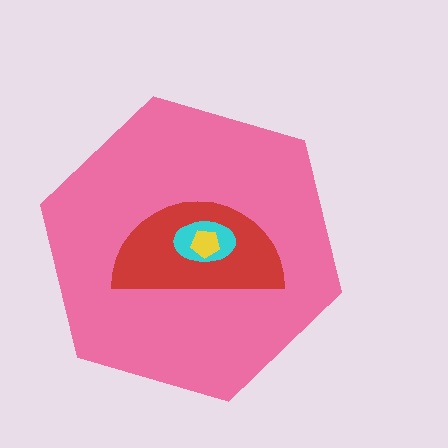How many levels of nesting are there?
4.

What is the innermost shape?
The yellow pentagon.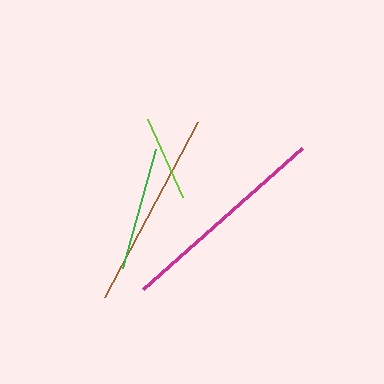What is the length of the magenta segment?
The magenta segment is approximately 212 pixels long.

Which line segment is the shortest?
The lime line is the shortest at approximately 85 pixels.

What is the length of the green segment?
The green segment is approximately 123 pixels long.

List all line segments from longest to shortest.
From longest to shortest: magenta, brown, green, lime.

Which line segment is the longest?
The magenta line is the longest at approximately 212 pixels.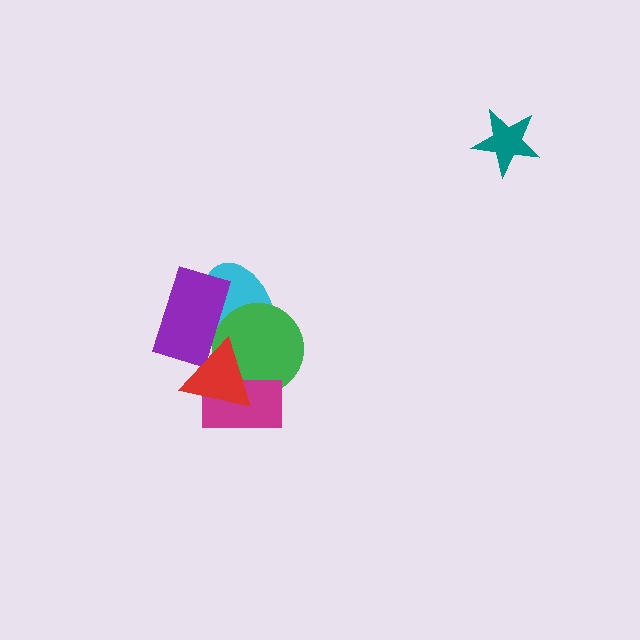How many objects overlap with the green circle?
4 objects overlap with the green circle.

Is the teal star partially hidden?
No, no other shape covers it.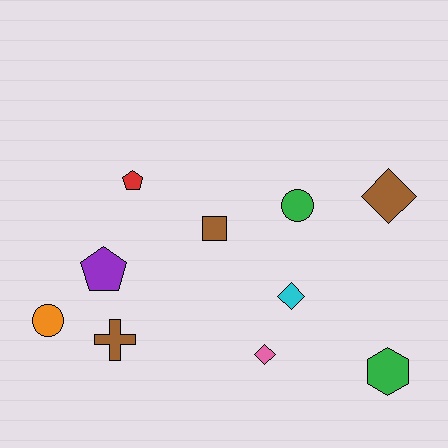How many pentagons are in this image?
There are 2 pentagons.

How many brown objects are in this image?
There are 3 brown objects.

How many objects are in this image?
There are 10 objects.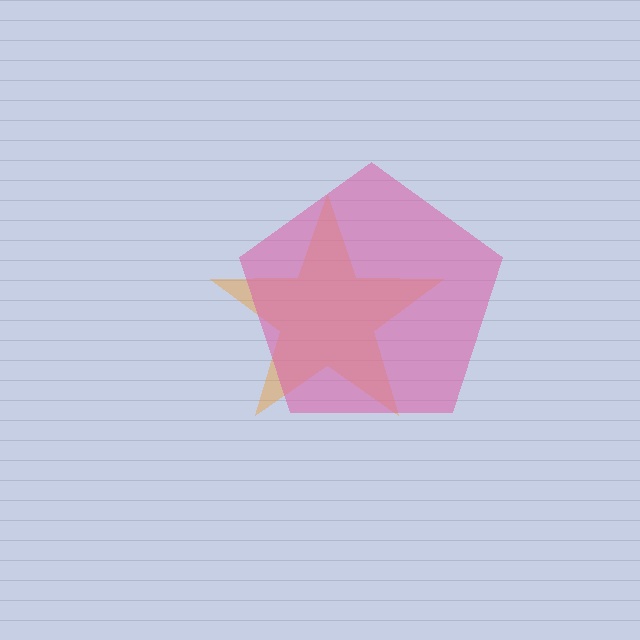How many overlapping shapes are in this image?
There are 2 overlapping shapes in the image.